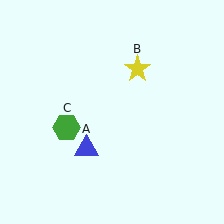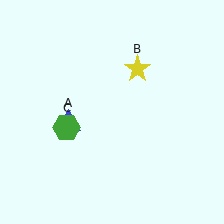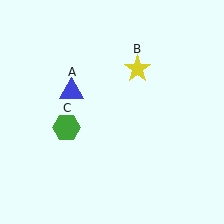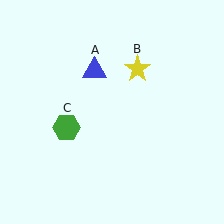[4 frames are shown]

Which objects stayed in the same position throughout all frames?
Yellow star (object B) and green hexagon (object C) remained stationary.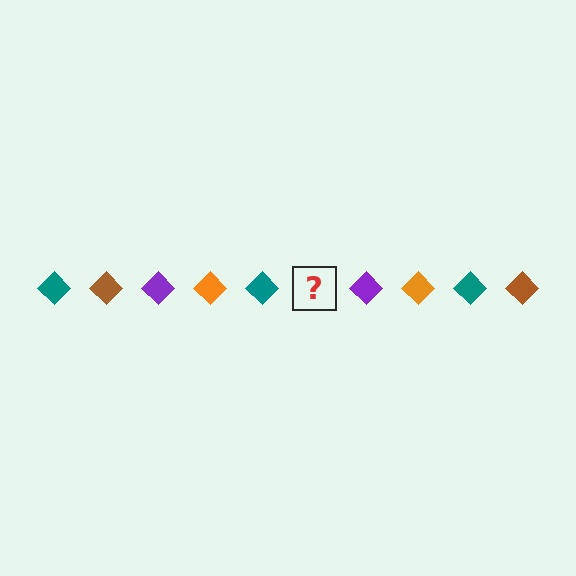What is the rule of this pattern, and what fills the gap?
The rule is that the pattern cycles through teal, brown, purple, orange diamonds. The gap should be filled with a brown diamond.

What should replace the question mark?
The question mark should be replaced with a brown diamond.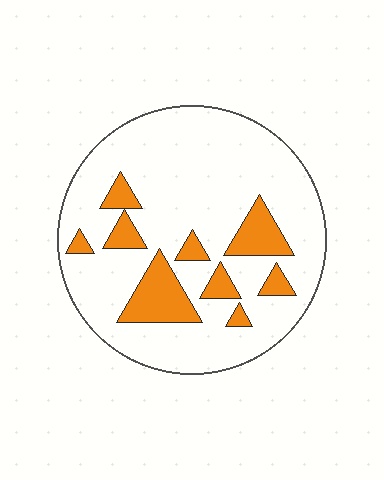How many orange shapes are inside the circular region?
9.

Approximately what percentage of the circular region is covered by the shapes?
Approximately 20%.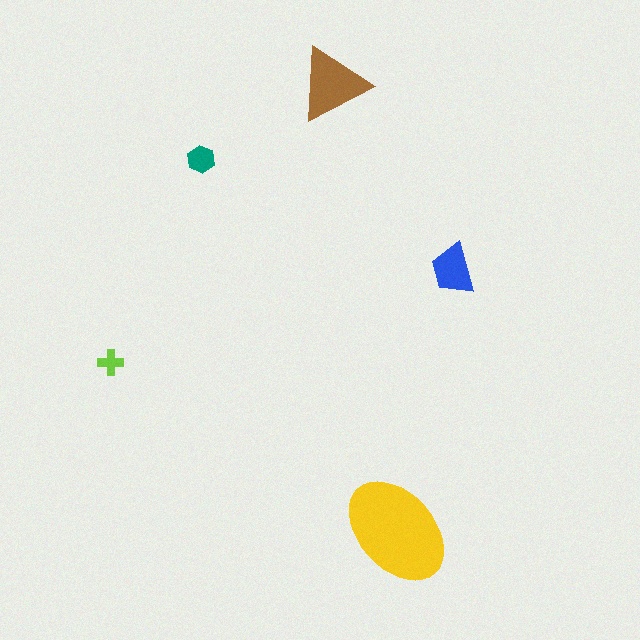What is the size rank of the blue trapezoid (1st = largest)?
3rd.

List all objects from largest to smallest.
The yellow ellipse, the brown triangle, the blue trapezoid, the teal hexagon, the lime cross.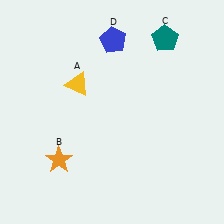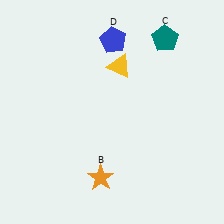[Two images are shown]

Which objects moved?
The objects that moved are: the yellow triangle (A), the orange star (B).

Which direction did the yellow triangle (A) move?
The yellow triangle (A) moved right.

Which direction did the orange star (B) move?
The orange star (B) moved right.